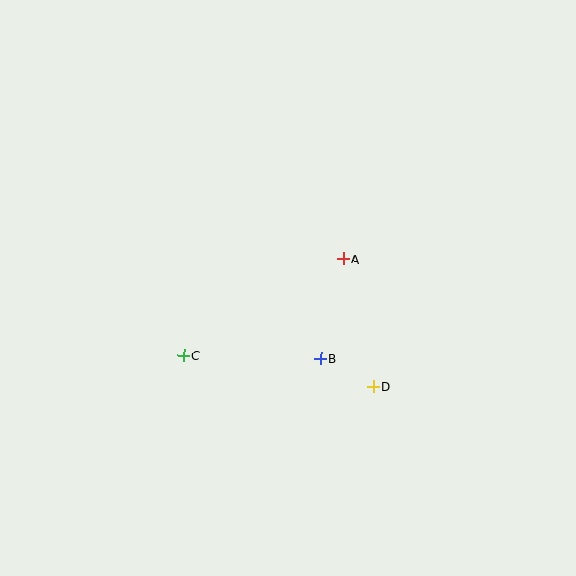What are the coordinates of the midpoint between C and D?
The midpoint between C and D is at (278, 371).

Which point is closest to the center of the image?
Point A at (343, 259) is closest to the center.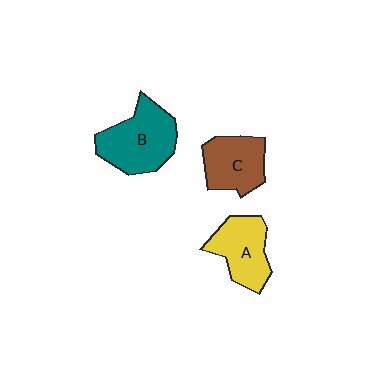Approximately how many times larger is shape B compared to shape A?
Approximately 1.3 times.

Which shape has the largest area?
Shape B (teal).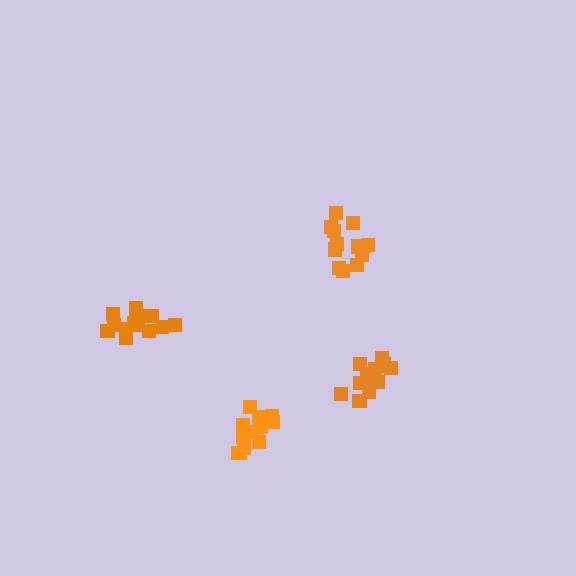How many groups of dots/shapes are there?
There are 4 groups.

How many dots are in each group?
Group 1: 15 dots, Group 2: 13 dots, Group 3: 15 dots, Group 4: 13 dots (56 total).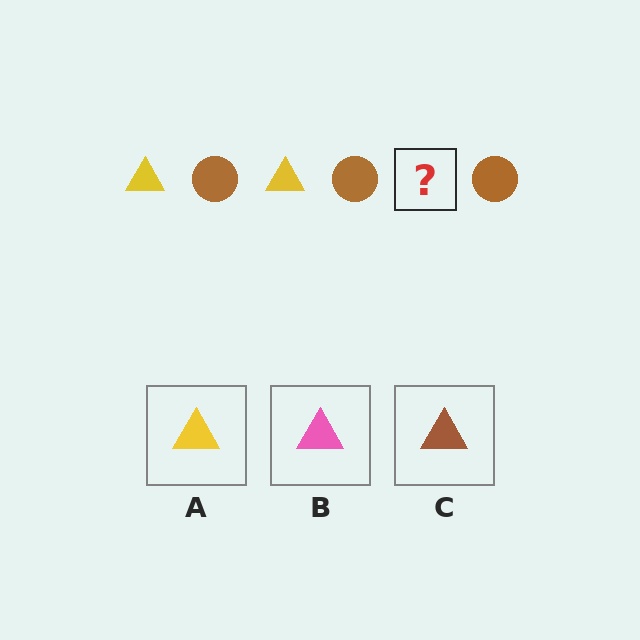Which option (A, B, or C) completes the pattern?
A.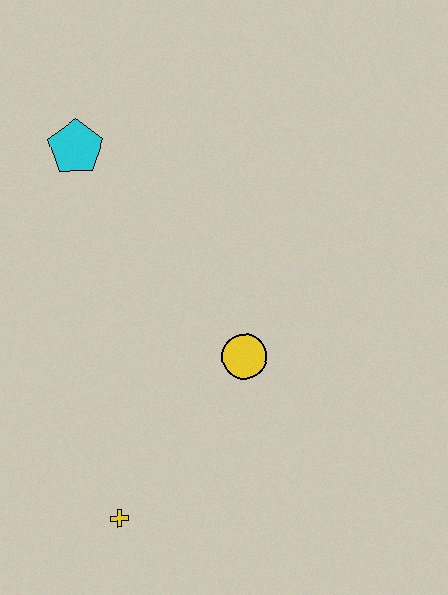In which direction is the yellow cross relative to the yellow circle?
The yellow cross is below the yellow circle.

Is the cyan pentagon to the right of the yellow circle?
No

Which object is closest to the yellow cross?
The yellow circle is closest to the yellow cross.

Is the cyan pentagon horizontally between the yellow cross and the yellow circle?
No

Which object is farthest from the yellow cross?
The cyan pentagon is farthest from the yellow cross.